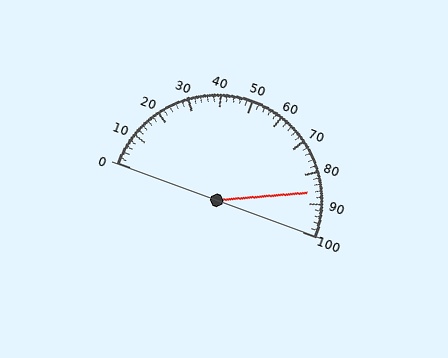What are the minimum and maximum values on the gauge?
The gauge ranges from 0 to 100.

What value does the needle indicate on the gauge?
The needle indicates approximately 86.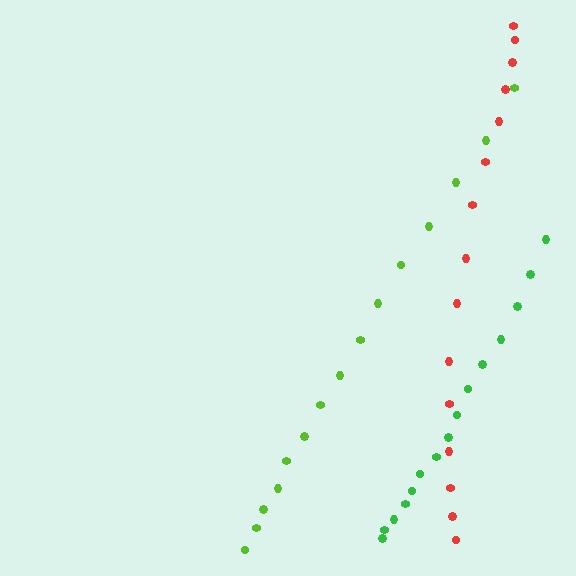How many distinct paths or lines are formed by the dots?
There are 3 distinct paths.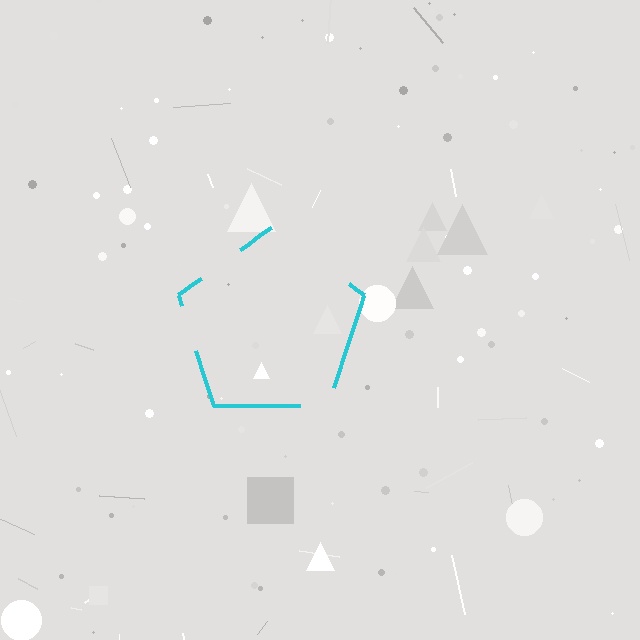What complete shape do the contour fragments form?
The contour fragments form a pentagon.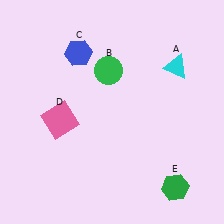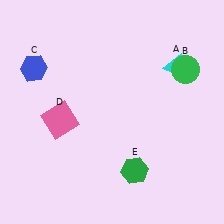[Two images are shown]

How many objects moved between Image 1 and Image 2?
3 objects moved between the two images.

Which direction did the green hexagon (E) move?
The green hexagon (E) moved left.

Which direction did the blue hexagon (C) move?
The blue hexagon (C) moved left.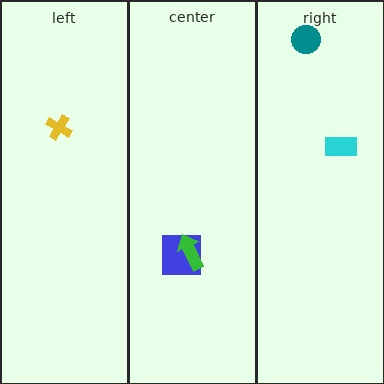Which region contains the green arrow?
The center region.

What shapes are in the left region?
The yellow cross.